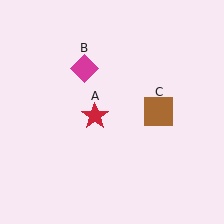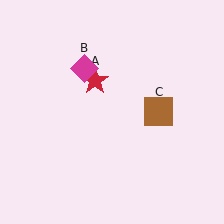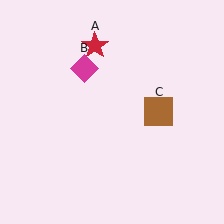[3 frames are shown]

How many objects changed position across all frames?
1 object changed position: red star (object A).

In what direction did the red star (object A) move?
The red star (object A) moved up.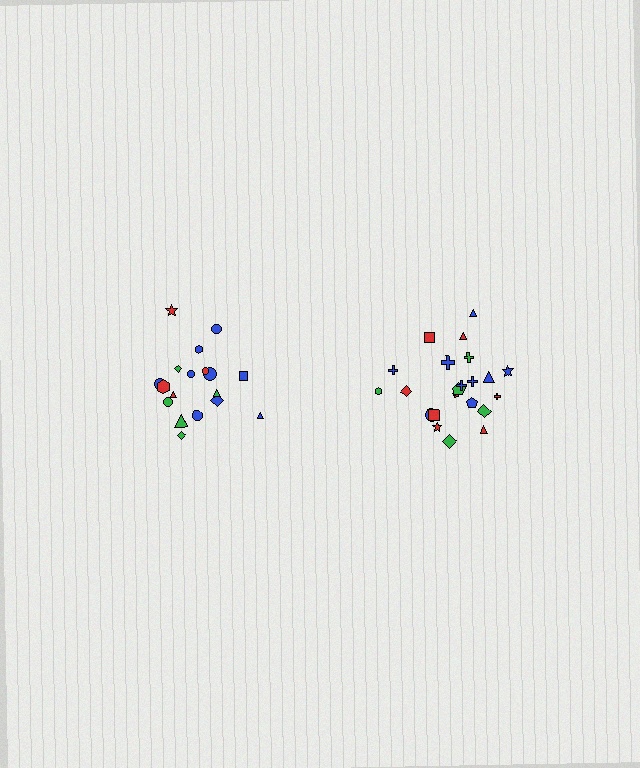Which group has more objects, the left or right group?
The right group.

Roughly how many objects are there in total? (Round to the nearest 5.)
Roughly 40 objects in total.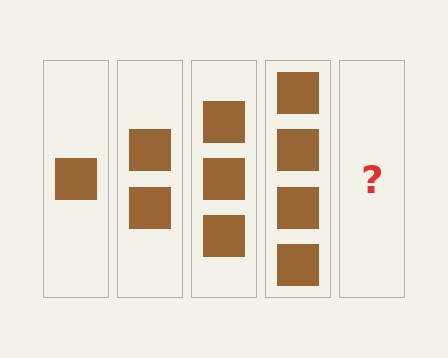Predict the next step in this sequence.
The next step is 5 squares.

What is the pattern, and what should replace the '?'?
The pattern is that each step adds one more square. The '?' should be 5 squares.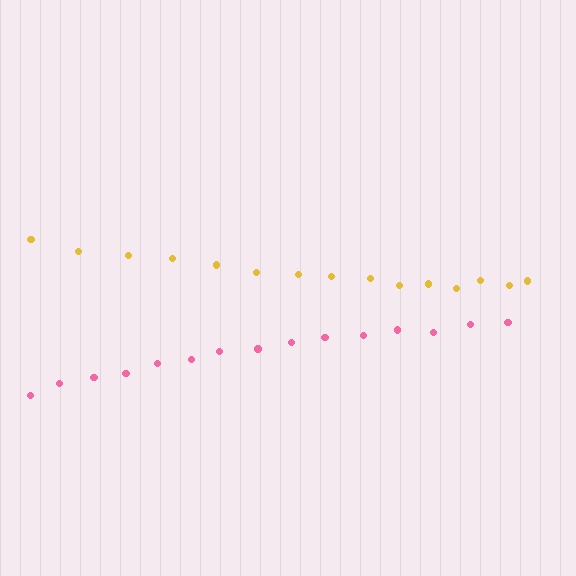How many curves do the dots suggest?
There are 2 distinct paths.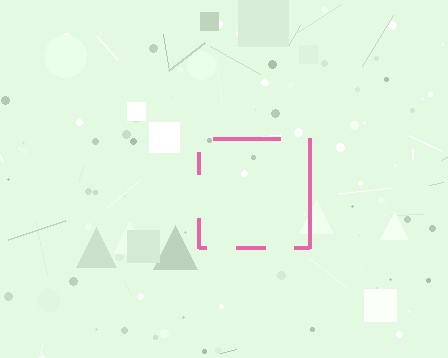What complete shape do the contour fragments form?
The contour fragments form a square.